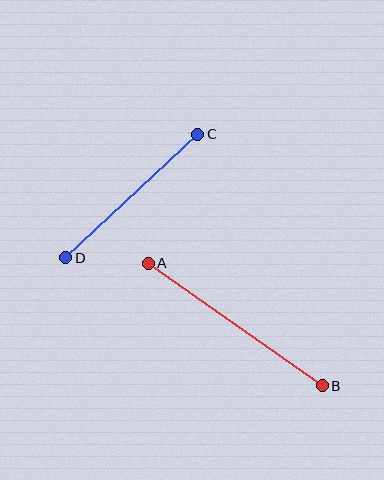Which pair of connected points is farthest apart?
Points A and B are farthest apart.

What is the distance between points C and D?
The distance is approximately 181 pixels.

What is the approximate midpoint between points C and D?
The midpoint is at approximately (132, 196) pixels.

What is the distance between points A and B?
The distance is approximately 213 pixels.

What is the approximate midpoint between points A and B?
The midpoint is at approximately (235, 325) pixels.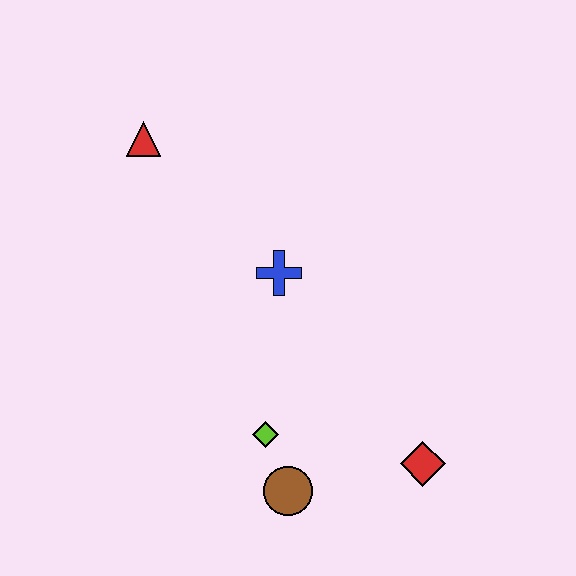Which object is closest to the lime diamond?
The brown circle is closest to the lime diamond.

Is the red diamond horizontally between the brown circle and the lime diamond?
No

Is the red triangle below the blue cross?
No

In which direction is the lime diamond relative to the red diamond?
The lime diamond is to the left of the red diamond.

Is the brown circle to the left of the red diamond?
Yes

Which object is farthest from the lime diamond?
The red triangle is farthest from the lime diamond.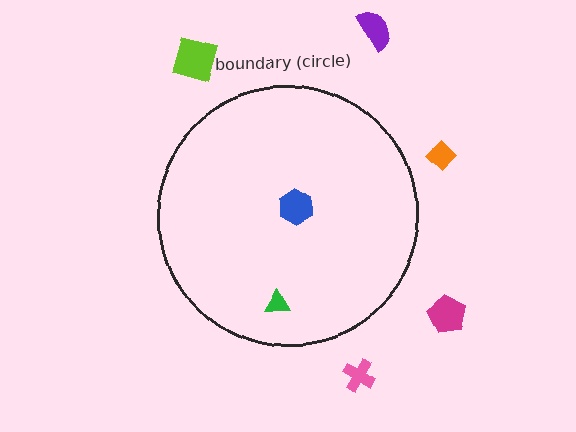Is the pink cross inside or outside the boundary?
Outside.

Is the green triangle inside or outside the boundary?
Inside.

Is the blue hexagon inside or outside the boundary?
Inside.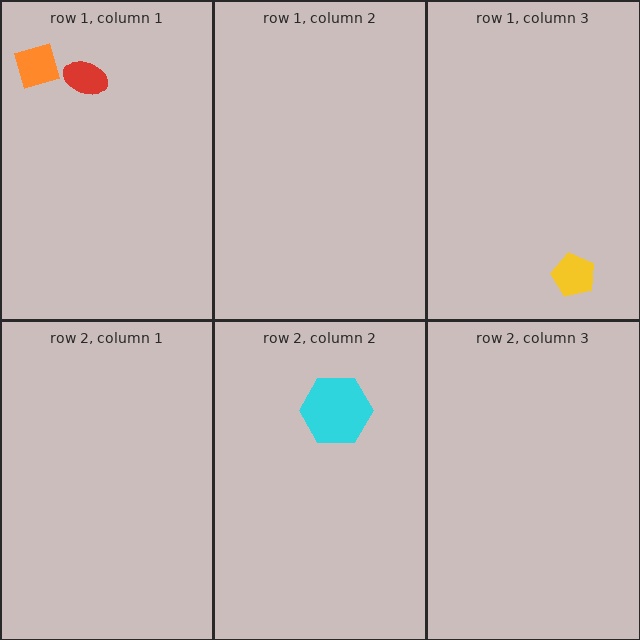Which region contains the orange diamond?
The row 1, column 1 region.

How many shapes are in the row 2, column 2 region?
1.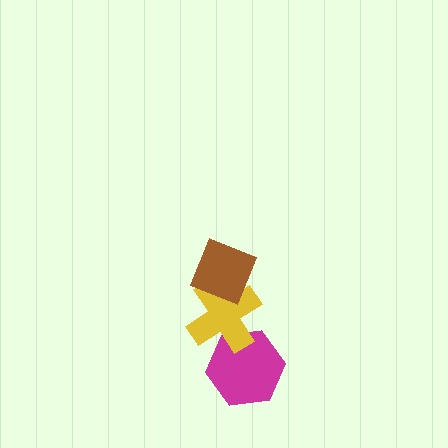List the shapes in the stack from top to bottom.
From top to bottom: the brown diamond, the yellow cross, the magenta hexagon.